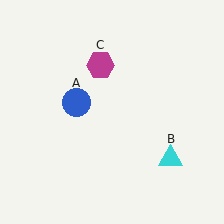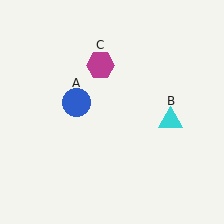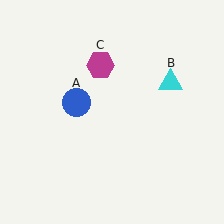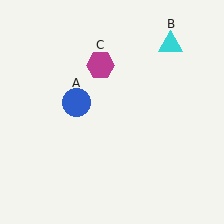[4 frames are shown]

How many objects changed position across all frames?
1 object changed position: cyan triangle (object B).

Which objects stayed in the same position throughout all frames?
Blue circle (object A) and magenta hexagon (object C) remained stationary.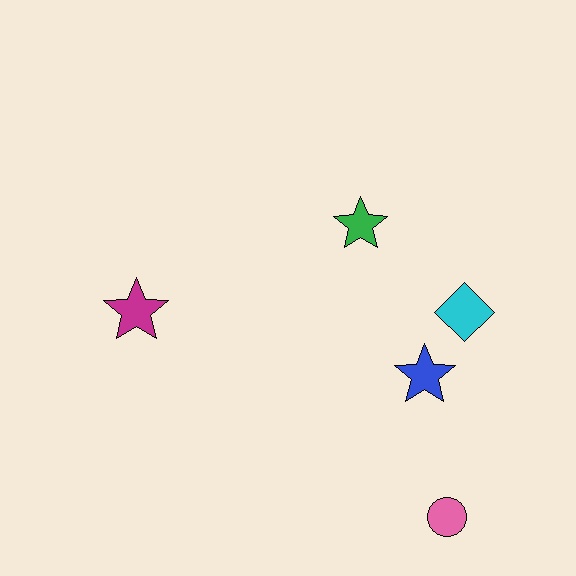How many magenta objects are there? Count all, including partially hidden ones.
There is 1 magenta object.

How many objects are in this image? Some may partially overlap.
There are 5 objects.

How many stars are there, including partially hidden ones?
There are 3 stars.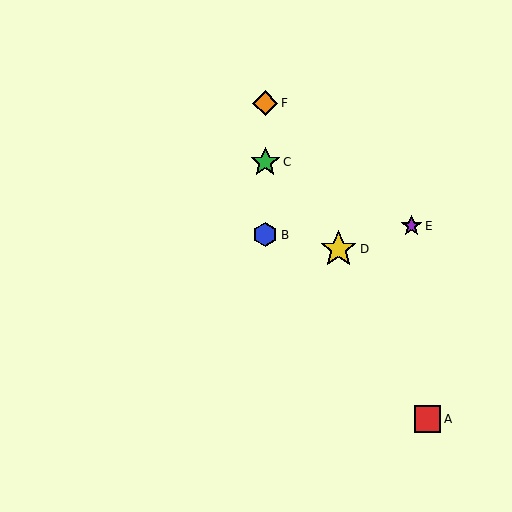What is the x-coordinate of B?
Object B is at x≈265.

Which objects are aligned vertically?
Objects B, C, F are aligned vertically.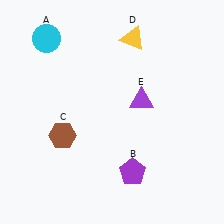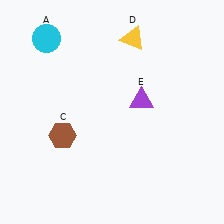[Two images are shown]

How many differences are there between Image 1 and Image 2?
There is 1 difference between the two images.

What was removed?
The purple pentagon (B) was removed in Image 2.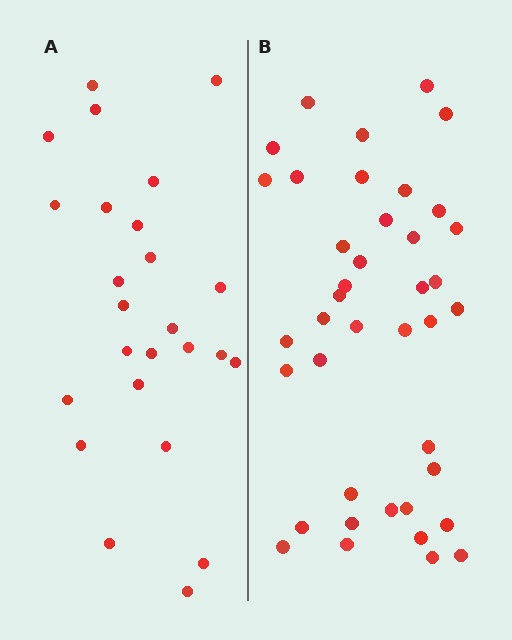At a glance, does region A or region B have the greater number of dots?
Region B (the right region) has more dots.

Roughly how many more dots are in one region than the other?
Region B has approximately 15 more dots than region A.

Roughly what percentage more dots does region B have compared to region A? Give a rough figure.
About 60% more.